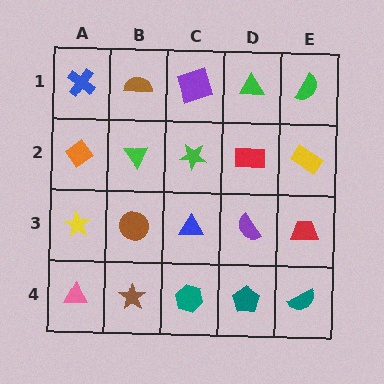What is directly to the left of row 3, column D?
A blue triangle.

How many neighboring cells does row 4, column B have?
3.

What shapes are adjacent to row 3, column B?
A green triangle (row 2, column B), a brown star (row 4, column B), a yellow star (row 3, column A), a blue triangle (row 3, column C).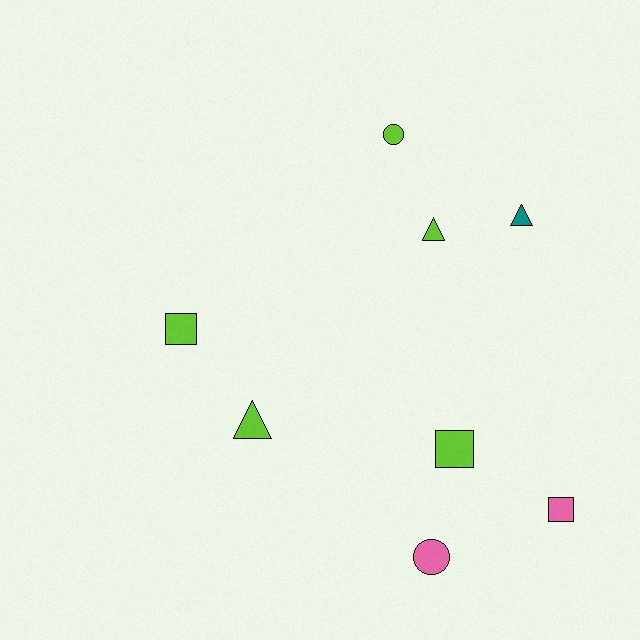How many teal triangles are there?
There is 1 teal triangle.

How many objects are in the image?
There are 8 objects.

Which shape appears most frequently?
Triangle, with 3 objects.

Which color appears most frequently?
Lime, with 5 objects.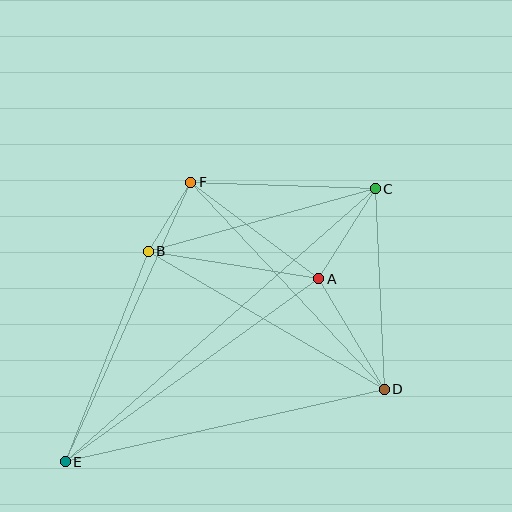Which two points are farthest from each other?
Points C and E are farthest from each other.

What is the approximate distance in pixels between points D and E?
The distance between D and E is approximately 327 pixels.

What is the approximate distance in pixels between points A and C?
The distance between A and C is approximately 106 pixels.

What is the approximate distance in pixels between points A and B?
The distance between A and B is approximately 173 pixels.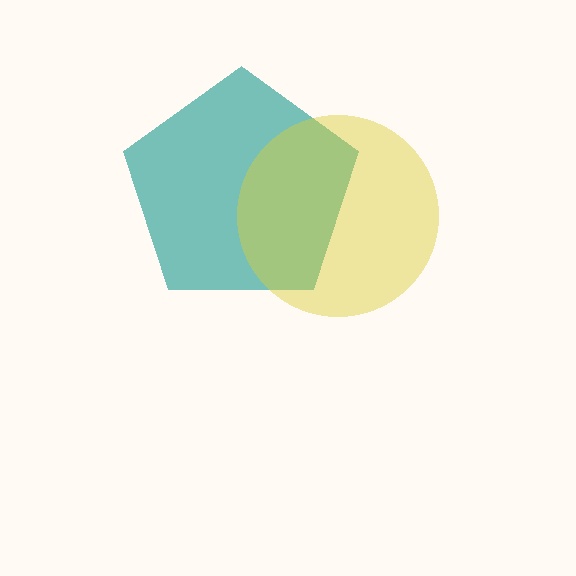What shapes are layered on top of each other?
The layered shapes are: a teal pentagon, a yellow circle.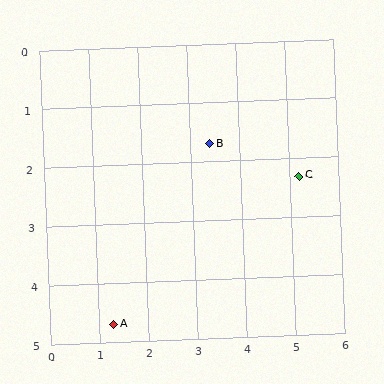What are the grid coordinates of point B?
Point B is at approximately (3.4, 1.7).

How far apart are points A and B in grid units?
Points A and B are about 3.7 grid units apart.